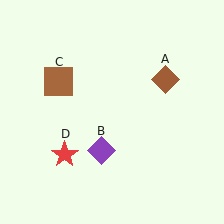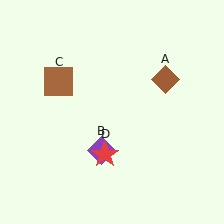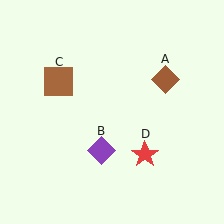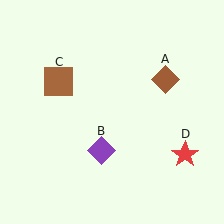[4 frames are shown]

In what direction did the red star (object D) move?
The red star (object D) moved right.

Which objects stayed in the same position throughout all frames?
Brown diamond (object A) and purple diamond (object B) and brown square (object C) remained stationary.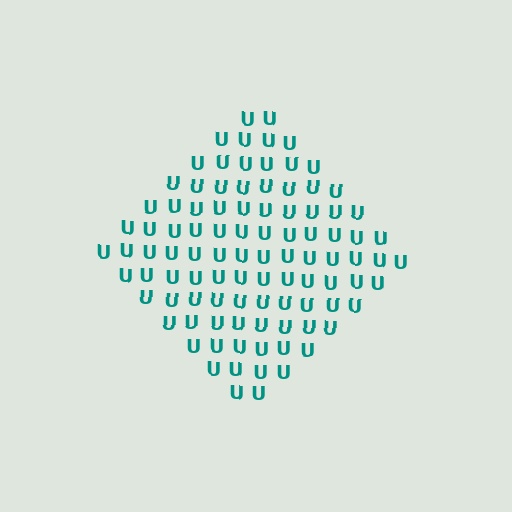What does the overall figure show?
The overall figure shows a diamond.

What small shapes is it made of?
It is made of small letter U's.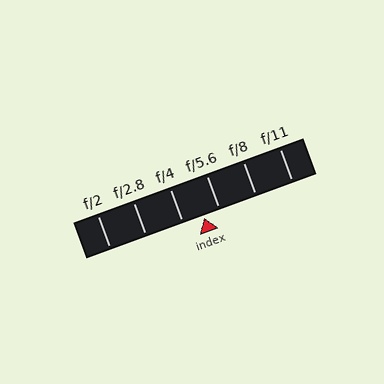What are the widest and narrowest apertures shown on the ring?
The widest aperture shown is f/2 and the narrowest is f/11.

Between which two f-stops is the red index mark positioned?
The index mark is between f/4 and f/5.6.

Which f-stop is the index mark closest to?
The index mark is closest to f/5.6.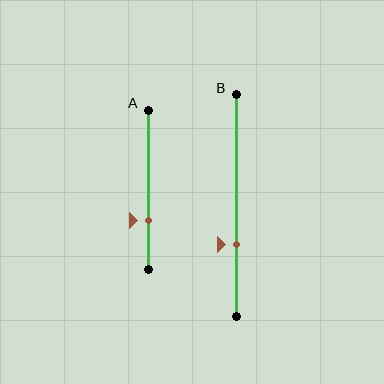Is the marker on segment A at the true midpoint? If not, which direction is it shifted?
No, the marker on segment A is shifted downward by about 19% of the segment length.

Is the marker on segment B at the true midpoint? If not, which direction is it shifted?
No, the marker on segment B is shifted downward by about 18% of the segment length.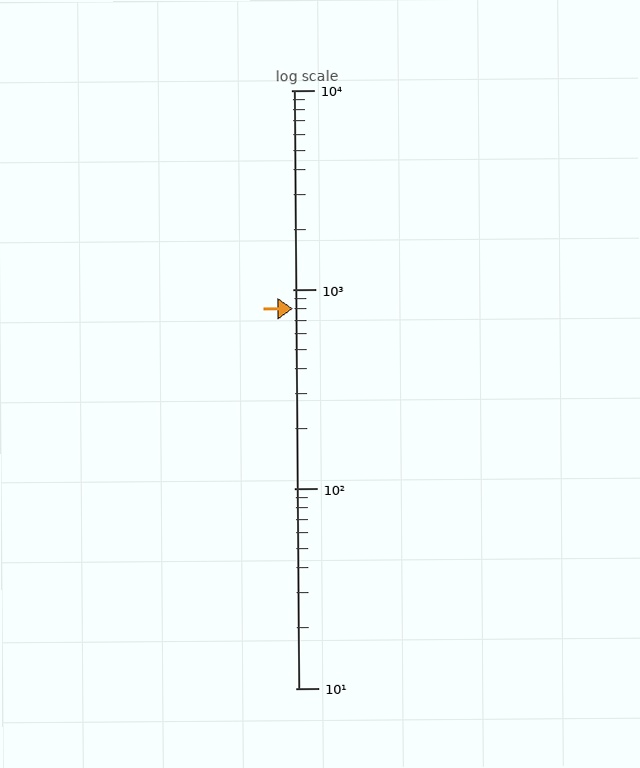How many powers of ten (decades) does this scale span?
The scale spans 3 decades, from 10 to 10000.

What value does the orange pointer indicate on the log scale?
The pointer indicates approximately 800.